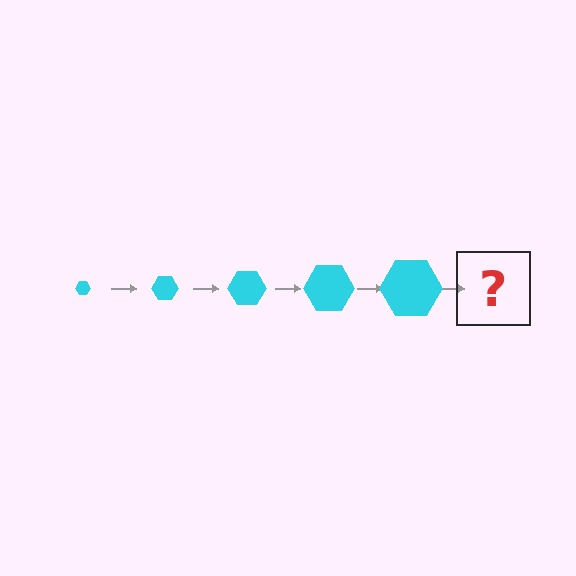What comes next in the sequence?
The next element should be a cyan hexagon, larger than the previous one.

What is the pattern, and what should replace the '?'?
The pattern is that the hexagon gets progressively larger each step. The '?' should be a cyan hexagon, larger than the previous one.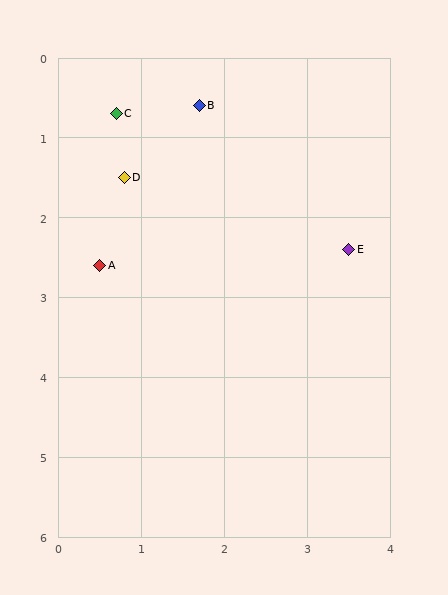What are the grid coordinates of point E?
Point E is at approximately (3.5, 2.4).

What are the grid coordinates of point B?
Point B is at approximately (1.7, 0.6).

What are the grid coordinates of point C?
Point C is at approximately (0.7, 0.7).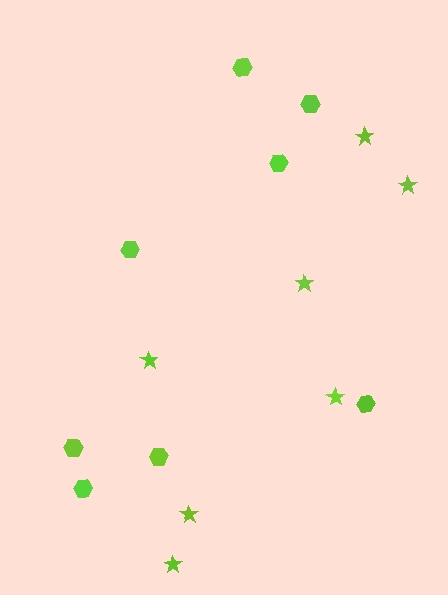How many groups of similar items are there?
There are 2 groups: one group of hexagons (8) and one group of stars (7).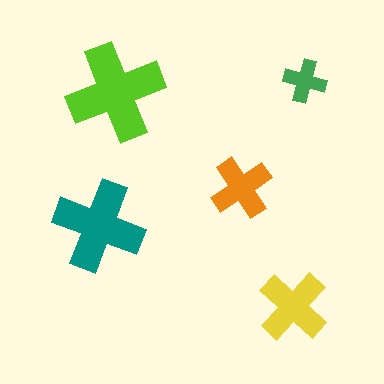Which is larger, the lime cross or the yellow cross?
The lime one.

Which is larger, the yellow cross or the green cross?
The yellow one.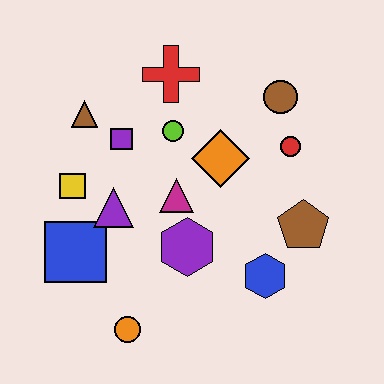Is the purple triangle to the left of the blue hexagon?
Yes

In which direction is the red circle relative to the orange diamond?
The red circle is to the right of the orange diamond.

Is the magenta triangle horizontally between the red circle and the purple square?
Yes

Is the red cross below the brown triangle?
No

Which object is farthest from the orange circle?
The brown circle is farthest from the orange circle.